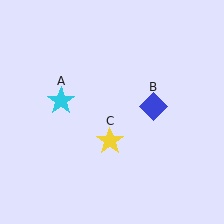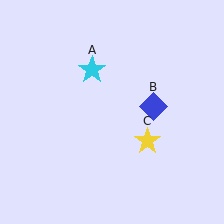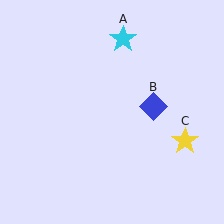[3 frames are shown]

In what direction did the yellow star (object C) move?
The yellow star (object C) moved right.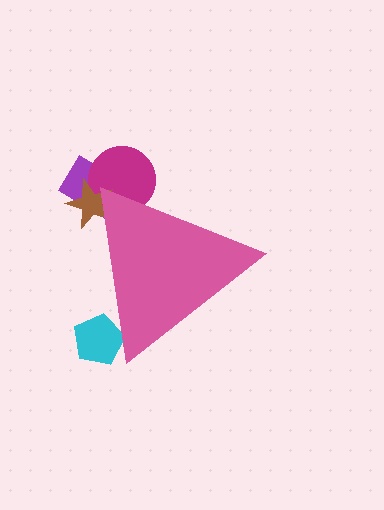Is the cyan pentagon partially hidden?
Yes, the cyan pentagon is partially hidden behind the pink triangle.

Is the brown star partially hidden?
Yes, the brown star is partially hidden behind the pink triangle.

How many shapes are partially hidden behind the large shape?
4 shapes are partially hidden.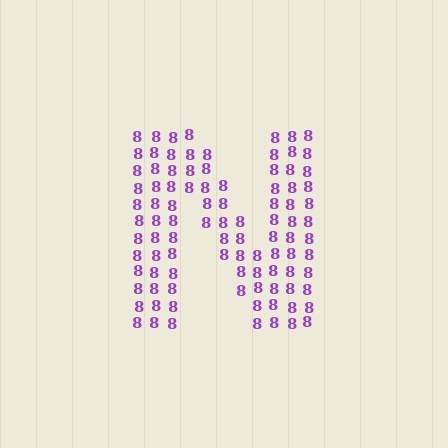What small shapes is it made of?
It is made of small digit 8's.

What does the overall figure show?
The overall figure shows the letter N.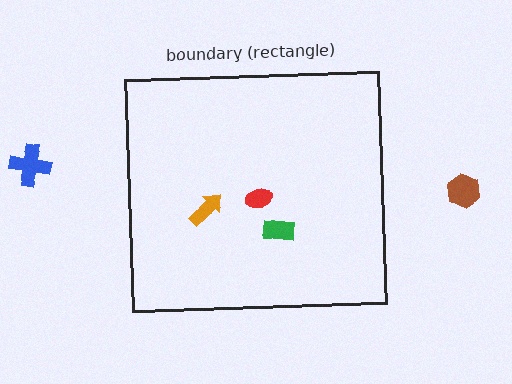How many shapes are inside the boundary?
3 inside, 2 outside.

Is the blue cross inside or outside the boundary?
Outside.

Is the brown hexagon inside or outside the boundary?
Outside.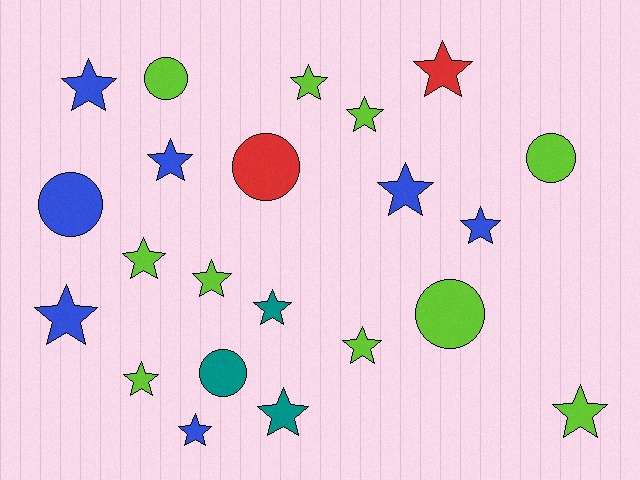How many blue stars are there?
There are 6 blue stars.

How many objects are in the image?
There are 22 objects.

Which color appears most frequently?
Lime, with 10 objects.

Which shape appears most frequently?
Star, with 16 objects.